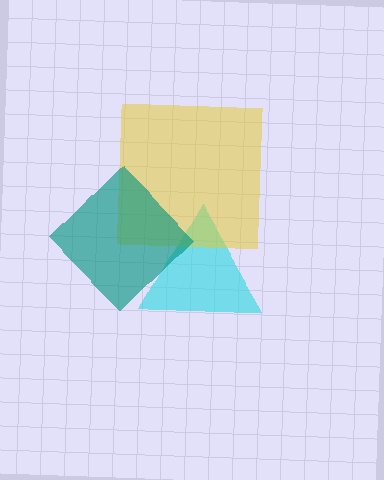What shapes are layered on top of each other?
The layered shapes are: a cyan triangle, a yellow square, a teal diamond.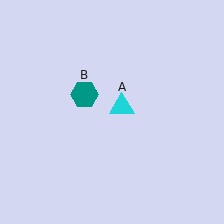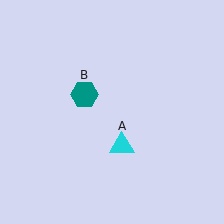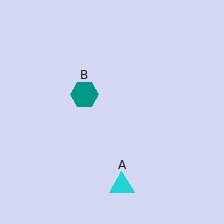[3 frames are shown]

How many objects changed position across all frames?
1 object changed position: cyan triangle (object A).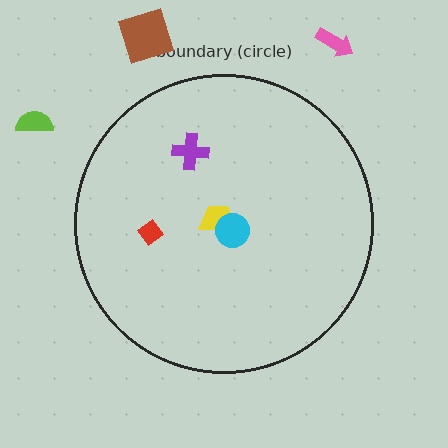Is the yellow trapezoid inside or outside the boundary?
Inside.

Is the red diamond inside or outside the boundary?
Inside.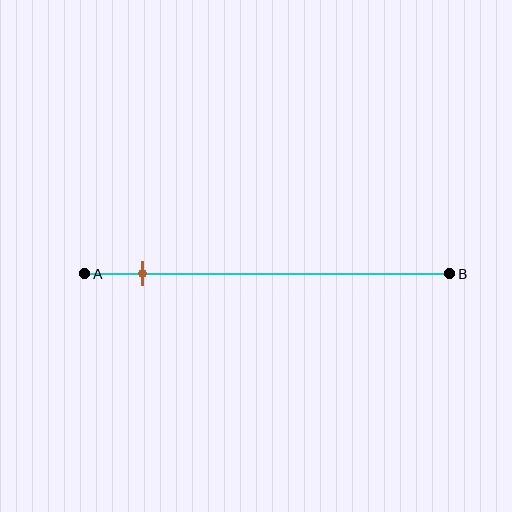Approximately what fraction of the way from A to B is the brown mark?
The brown mark is approximately 15% of the way from A to B.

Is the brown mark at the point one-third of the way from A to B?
No, the mark is at about 15% from A, not at the 33% one-third point.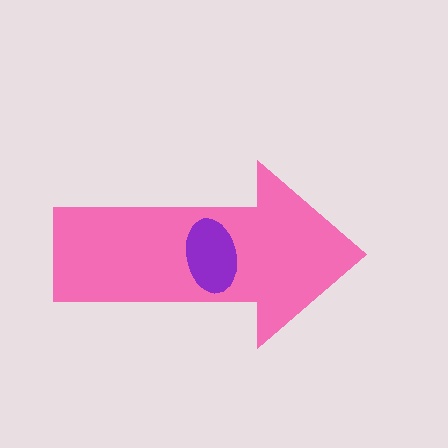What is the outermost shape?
The pink arrow.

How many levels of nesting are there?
2.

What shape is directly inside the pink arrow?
The purple ellipse.